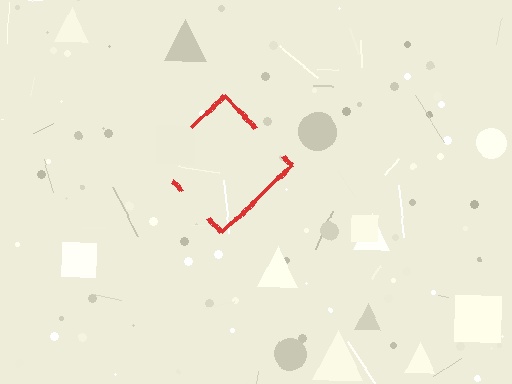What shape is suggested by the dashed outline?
The dashed outline suggests a diamond.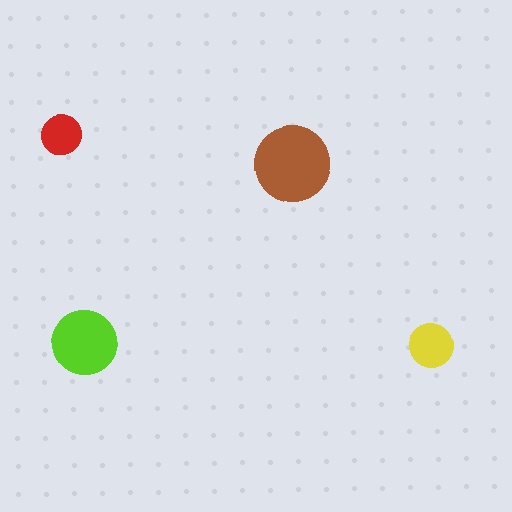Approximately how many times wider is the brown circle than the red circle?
About 2 times wider.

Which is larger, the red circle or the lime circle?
The lime one.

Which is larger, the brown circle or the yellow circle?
The brown one.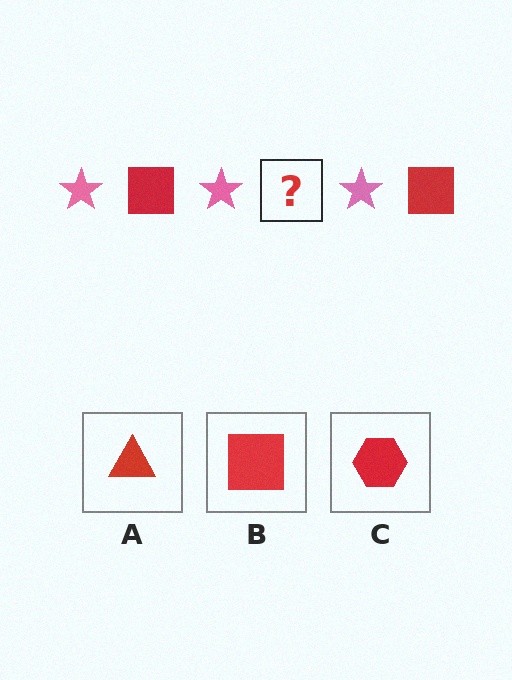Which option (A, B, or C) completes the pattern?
B.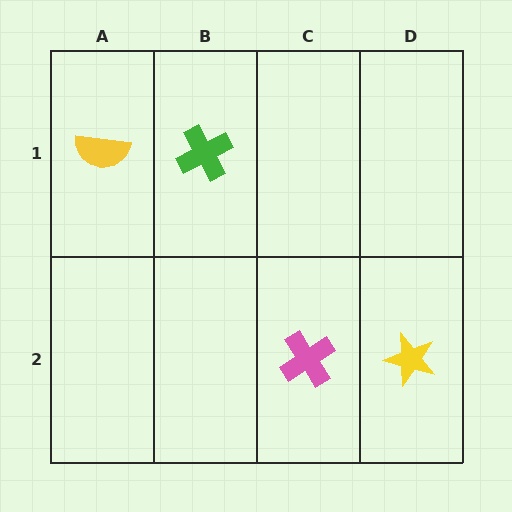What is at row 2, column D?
A yellow star.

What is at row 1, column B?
A green cross.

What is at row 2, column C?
A pink cross.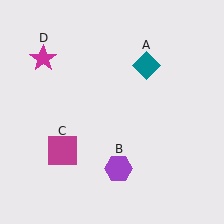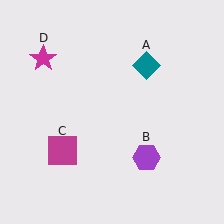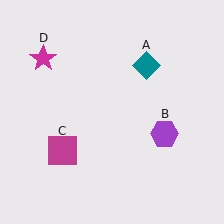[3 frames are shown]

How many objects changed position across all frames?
1 object changed position: purple hexagon (object B).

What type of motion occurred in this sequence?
The purple hexagon (object B) rotated counterclockwise around the center of the scene.